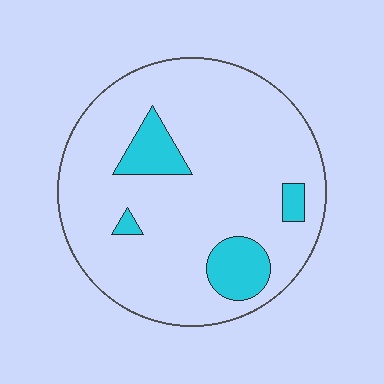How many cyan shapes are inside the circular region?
4.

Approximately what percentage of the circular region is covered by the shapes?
Approximately 15%.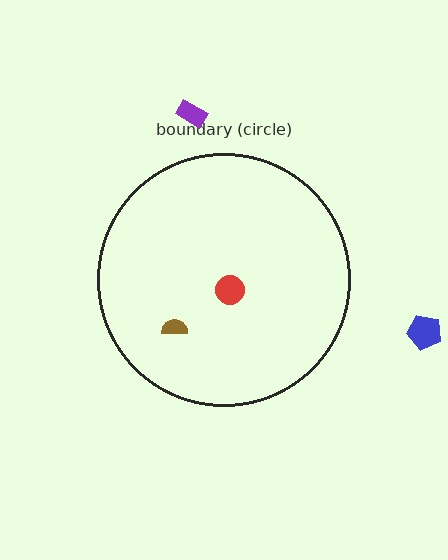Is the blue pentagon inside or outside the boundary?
Outside.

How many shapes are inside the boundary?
2 inside, 2 outside.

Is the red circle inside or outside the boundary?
Inside.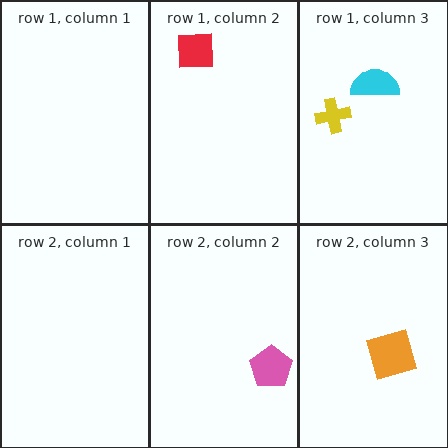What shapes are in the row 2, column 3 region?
The orange square.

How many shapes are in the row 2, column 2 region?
1.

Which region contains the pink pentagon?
The row 2, column 2 region.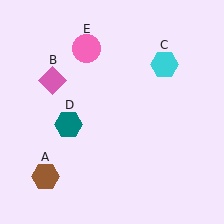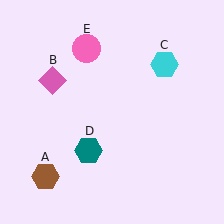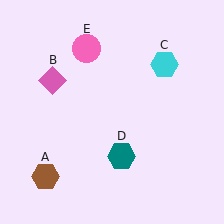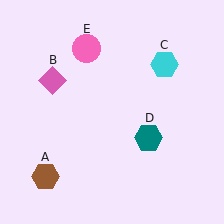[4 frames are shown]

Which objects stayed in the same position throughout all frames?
Brown hexagon (object A) and pink diamond (object B) and cyan hexagon (object C) and pink circle (object E) remained stationary.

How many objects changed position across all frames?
1 object changed position: teal hexagon (object D).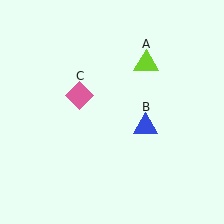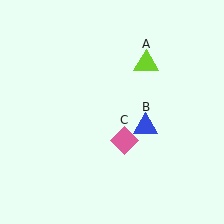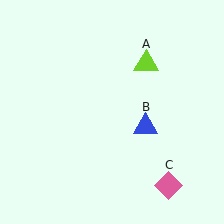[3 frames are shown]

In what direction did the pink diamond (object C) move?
The pink diamond (object C) moved down and to the right.